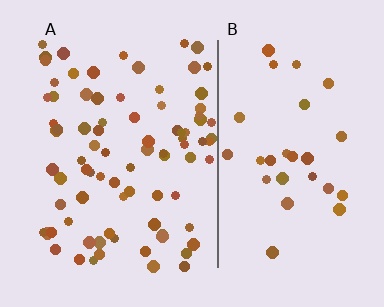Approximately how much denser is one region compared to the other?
Approximately 2.7× — region A over region B.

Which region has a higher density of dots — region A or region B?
A (the left).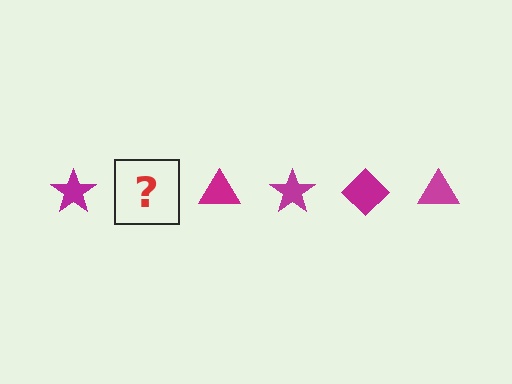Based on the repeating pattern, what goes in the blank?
The blank should be a magenta diamond.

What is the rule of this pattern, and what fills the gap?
The rule is that the pattern cycles through star, diamond, triangle shapes in magenta. The gap should be filled with a magenta diamond.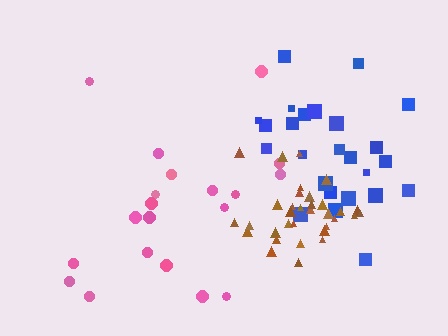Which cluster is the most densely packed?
Brown.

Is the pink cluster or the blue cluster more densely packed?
Blue.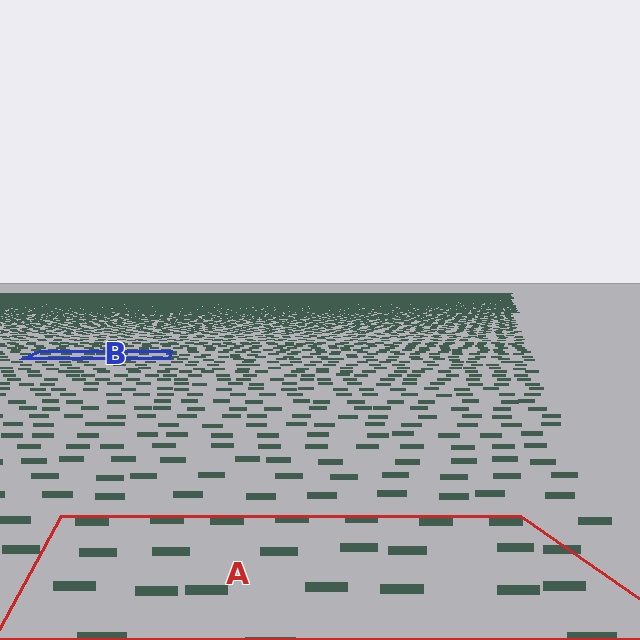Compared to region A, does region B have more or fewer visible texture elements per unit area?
Region B has more texture elements per unit area — they are packed more densely because it is farther away.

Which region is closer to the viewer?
Region A is closer. The texture elements there are larger and more spread out.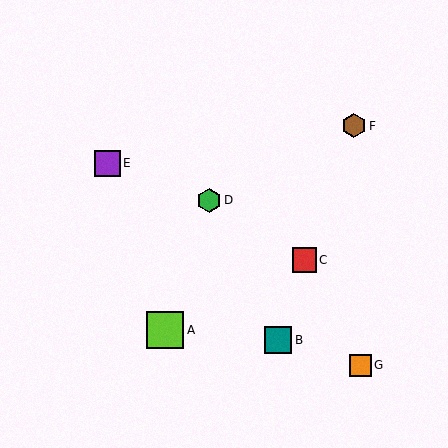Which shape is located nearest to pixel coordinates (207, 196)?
The green hexagon (labeled D) at (209, 200) is nearest to that location.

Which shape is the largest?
The lime square (labeled A) is the largest.